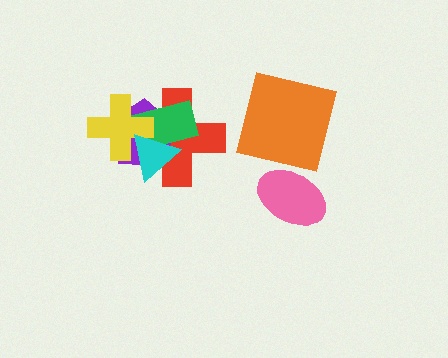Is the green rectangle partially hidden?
Yes, it is partially covered by another shape.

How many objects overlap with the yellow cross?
4 objects overlap with the yellow cross.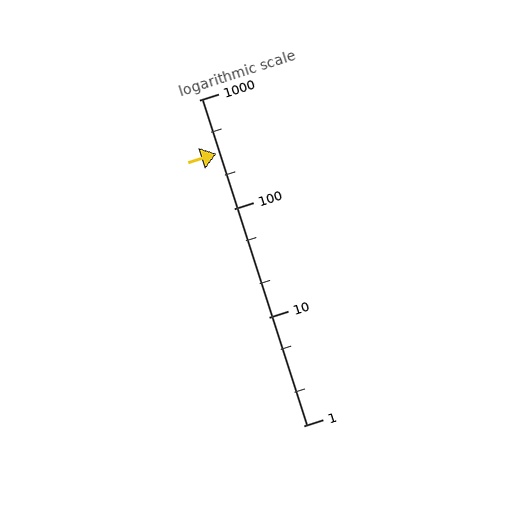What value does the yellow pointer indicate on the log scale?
The pointer indicates approximately 320.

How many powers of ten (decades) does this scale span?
The scale spans 3 decades, from 1 to 1000.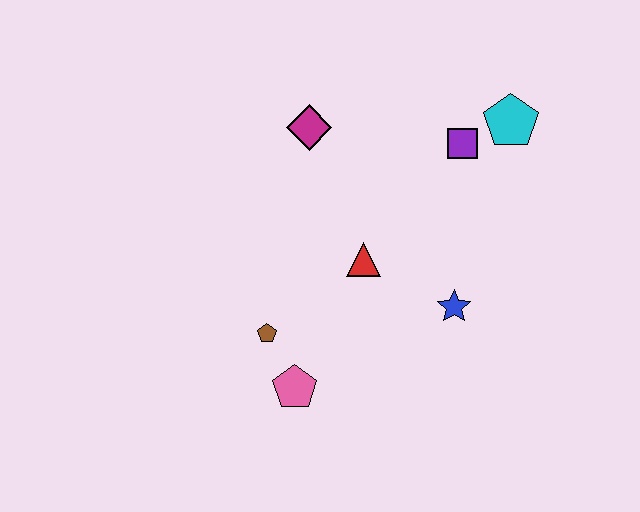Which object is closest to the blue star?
The red triangle is closest to the blue star.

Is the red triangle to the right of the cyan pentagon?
No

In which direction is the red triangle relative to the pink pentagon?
The red triangle is above the pink pentagon.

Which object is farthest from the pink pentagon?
The cyan pentagon is farthest from the pink pentagon.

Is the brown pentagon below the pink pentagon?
No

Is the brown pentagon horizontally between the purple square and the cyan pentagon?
No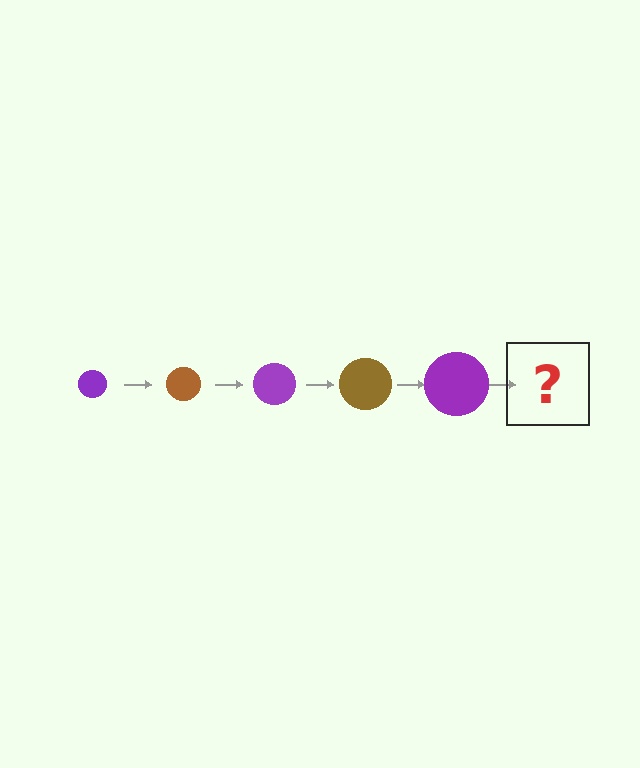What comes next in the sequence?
The next element should be a brown circle, larger than the previous one.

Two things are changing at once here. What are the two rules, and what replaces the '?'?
The two rules are that the circle grows larger each step and the color cycles through purple and brown. The '?' should be a brown circle, larger than the previous one.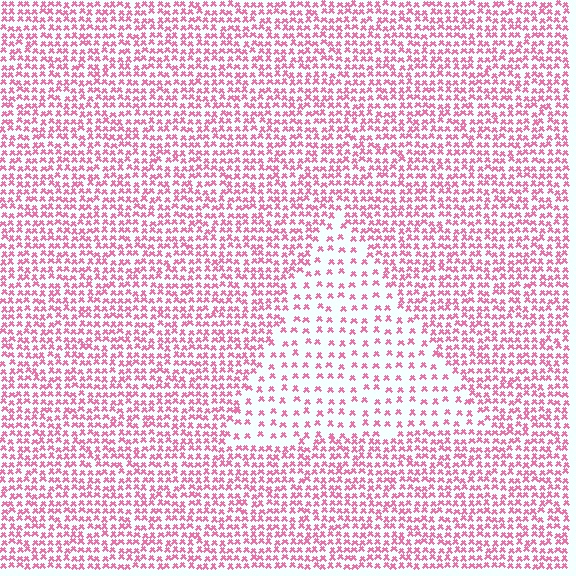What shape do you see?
I see a triangle.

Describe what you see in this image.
The image contains small pink elements arranged at two different densities. A triangle-shaped region is visible where the elements are less densely packed than the surrounding area.